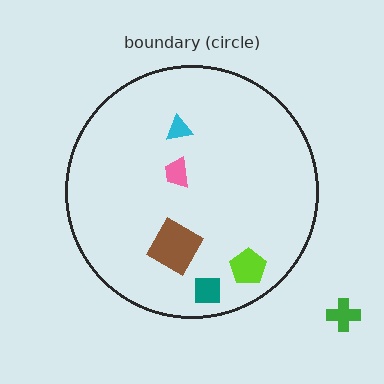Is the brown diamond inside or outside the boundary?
Inside.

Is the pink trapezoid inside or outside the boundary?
Inside.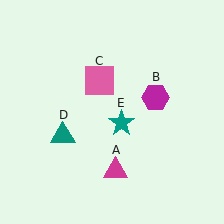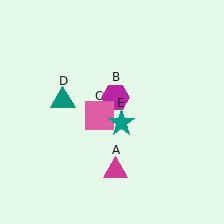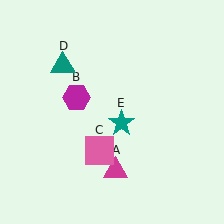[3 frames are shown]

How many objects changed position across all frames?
3 objects changed position: magenta hexagon (object B), pink square (object C), teal triangle (object D).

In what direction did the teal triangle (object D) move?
The teal triangle (object D) moved up.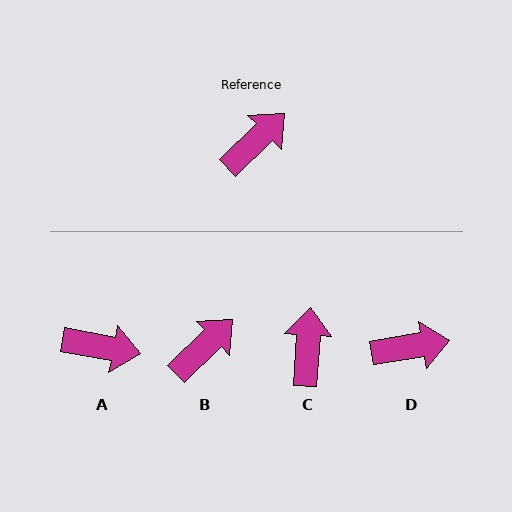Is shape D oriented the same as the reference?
No, it is off by about 35 degrees.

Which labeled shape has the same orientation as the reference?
B.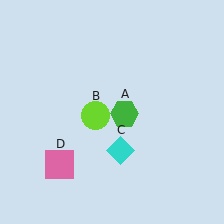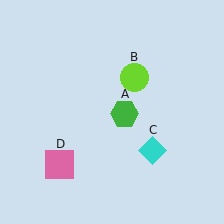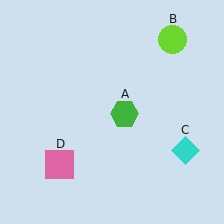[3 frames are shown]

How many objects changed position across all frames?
2 objects changed position: lime circle (object B), cyan diamond (object C).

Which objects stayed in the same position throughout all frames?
Green hexagon (object A) and pink square (object D) remained stationary.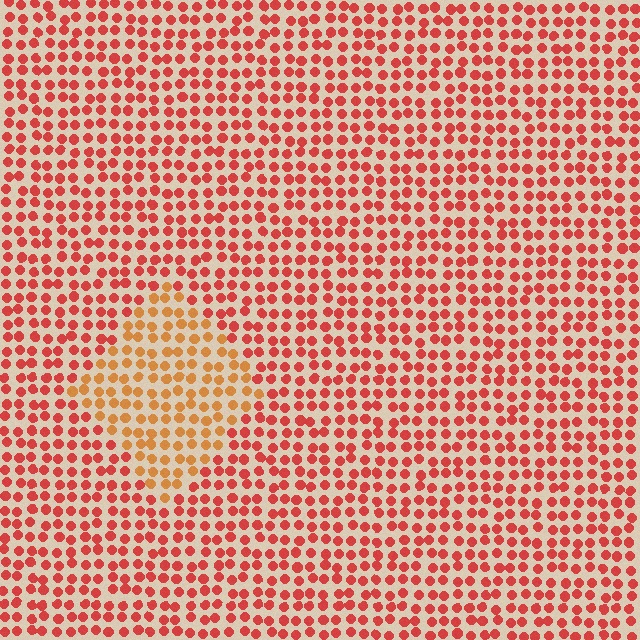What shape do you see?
I see a diamond.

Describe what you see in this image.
The image is filled with small red elements in a uniform arrangement. A diamond-shaped region is visible where the elements are tinted to a slightly different hue, forming a subtle color boundary.